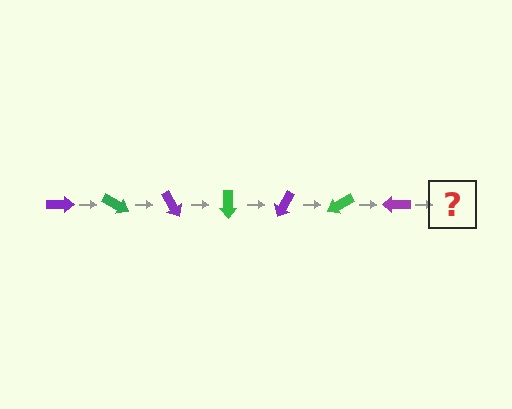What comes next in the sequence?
The next element should be a green arrow, rotated 210 degrees from the start.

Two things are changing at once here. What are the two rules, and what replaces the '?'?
The two rules are that it rotates 30 degrees each step and the color cycles through purple and green. The '?' should be a green arrow, rotated 210 degrees from the start.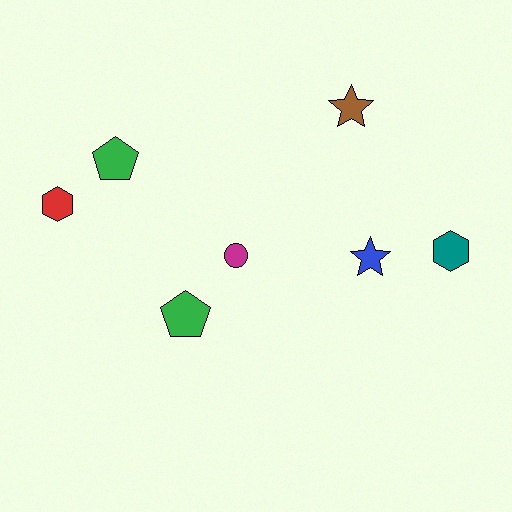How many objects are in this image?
There are 7 objects.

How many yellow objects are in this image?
There are no yellow objects.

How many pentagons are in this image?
There are 2 pentagons.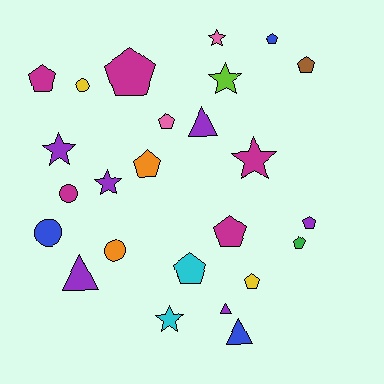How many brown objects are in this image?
There is 1 brown object.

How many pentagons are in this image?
There are 11 pentagons.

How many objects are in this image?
There are 25 objects.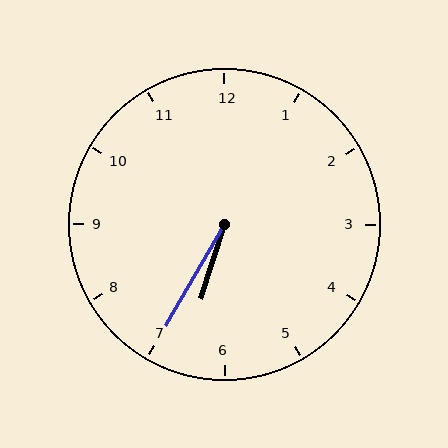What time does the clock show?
6:35.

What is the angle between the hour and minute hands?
Approximately 12 degrees.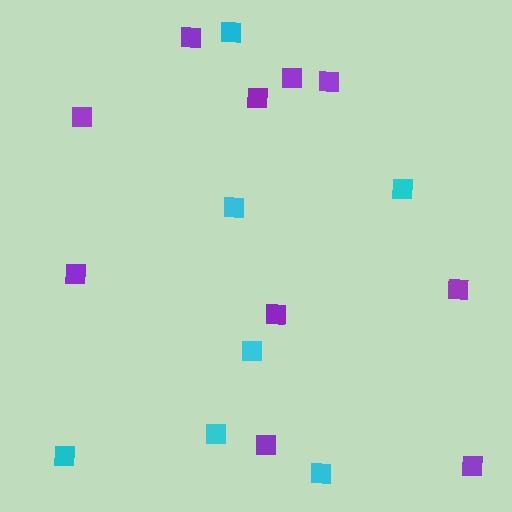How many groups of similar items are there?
There are 2 groups: one group of cyan squares (7) and one group of purple squares (10).